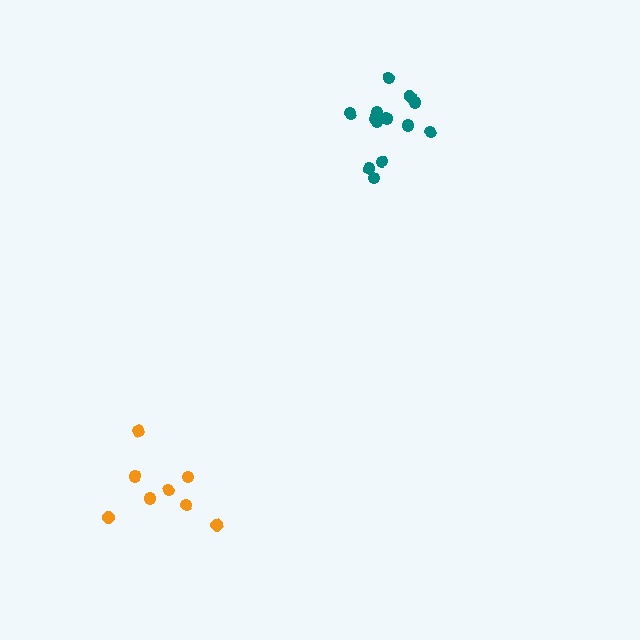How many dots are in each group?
Group 1: 13 dots, Group 2: 8 dots (21 total).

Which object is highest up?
The teal cluster is topmost.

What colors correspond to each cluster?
The clusters are colored: teal, orange.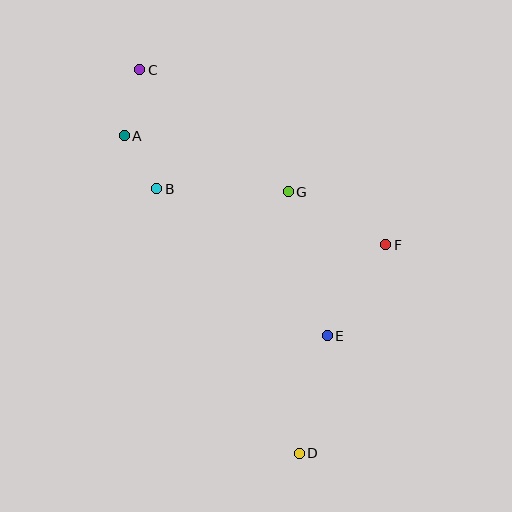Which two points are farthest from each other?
Points C and D are farthest from each other.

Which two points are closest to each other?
Points A and B are closest to each other.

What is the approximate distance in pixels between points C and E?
The distance between C and E is approximately 325 pixels.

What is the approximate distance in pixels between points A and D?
The distance between A and D is approximately 363 pixels.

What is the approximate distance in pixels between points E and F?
The distance between E and F is approximately 108 pixels.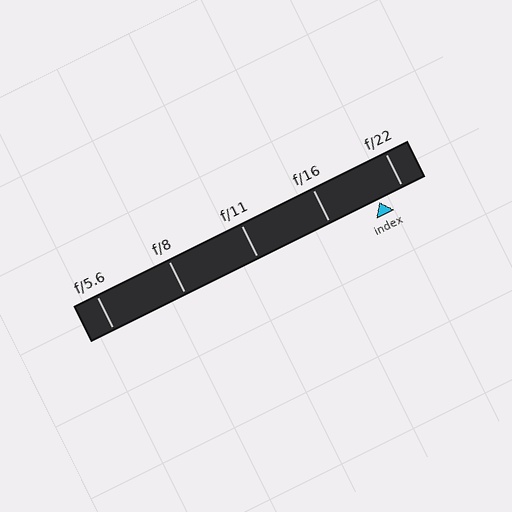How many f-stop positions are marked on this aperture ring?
There are 5 f-stop positions marked.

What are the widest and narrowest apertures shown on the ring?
The widest aperture shown is f/5.6 and the narrowest is f/22.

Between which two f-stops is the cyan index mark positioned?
The index mark is between f/16 and f/22.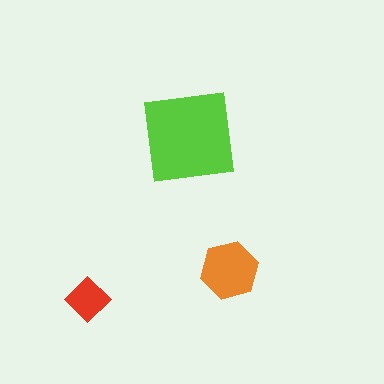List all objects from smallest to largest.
The red diamond, the orange hexagon, the lime square.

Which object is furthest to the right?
The orange hexagon is rightmost.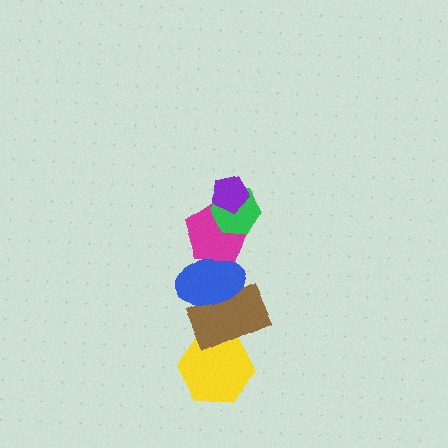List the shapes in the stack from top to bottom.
From top to bottom: the purple pentagon, the green hexagon, the magenta pentagon, the blue ellipse, the brown rectangle, the yellow hexagon.